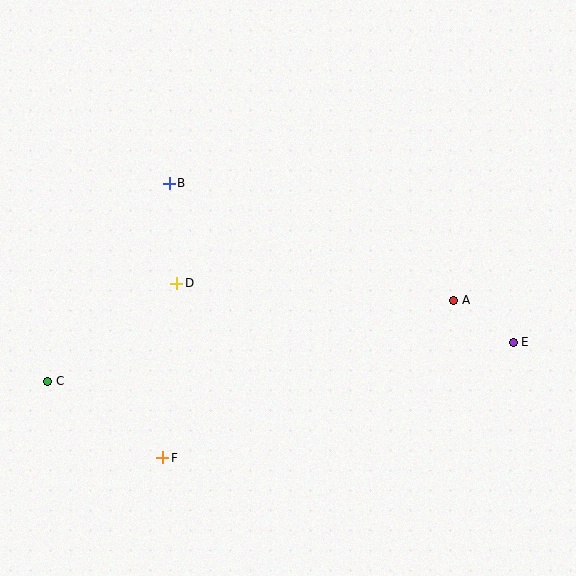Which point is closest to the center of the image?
Point D at (177, 283) is closest to the center.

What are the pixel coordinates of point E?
Point E is at (513, 342).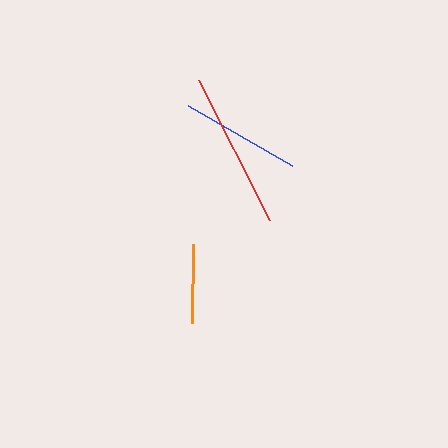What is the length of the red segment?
The red segment is approximately 157 pixels long.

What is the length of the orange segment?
The orange segment is approximately 78 pixels long.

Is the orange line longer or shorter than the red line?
The red line is longer than the orange line.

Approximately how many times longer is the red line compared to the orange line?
The red line is approximately 2.0 times the length of the orange line.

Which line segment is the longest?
The red line is the longest at approximately 157 pixels.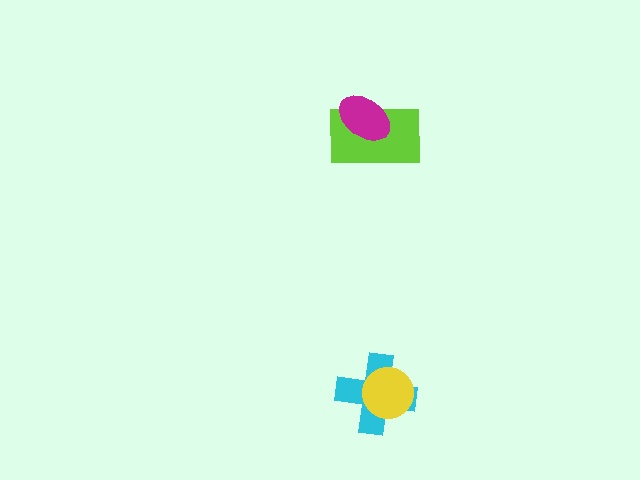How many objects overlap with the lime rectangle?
1 object overlaps with the lime rectangle.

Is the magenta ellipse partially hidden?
No, no other shape covers it.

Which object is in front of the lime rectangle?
The magenta ellipse is in front of the lime rectangle.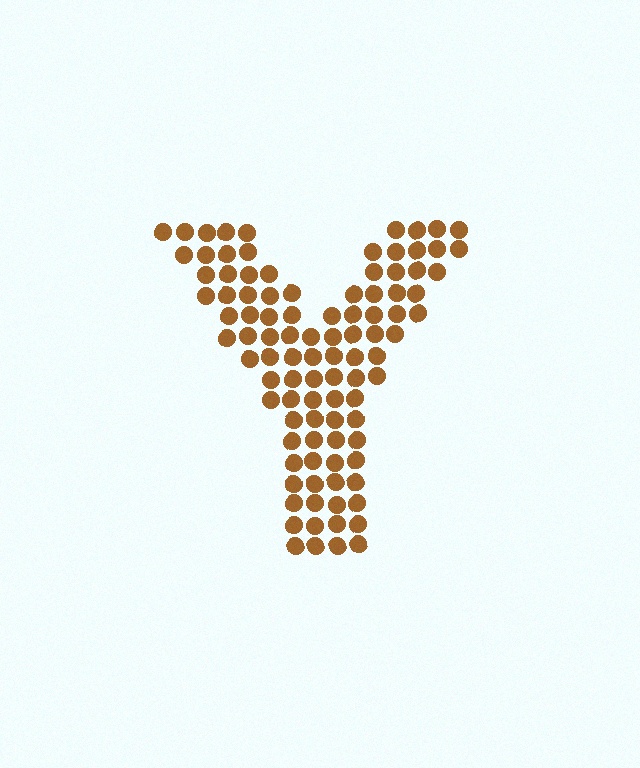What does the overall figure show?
The overall figure shows the letter Y.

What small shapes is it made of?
It is made of small circles.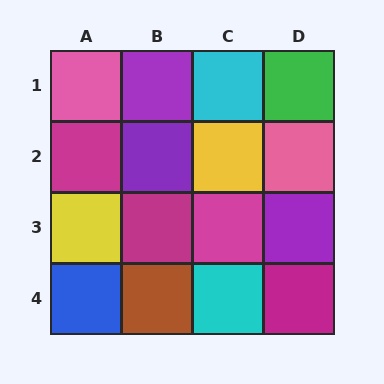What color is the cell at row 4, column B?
Brown.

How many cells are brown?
1 cell is brown.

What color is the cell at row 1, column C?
Cyan.